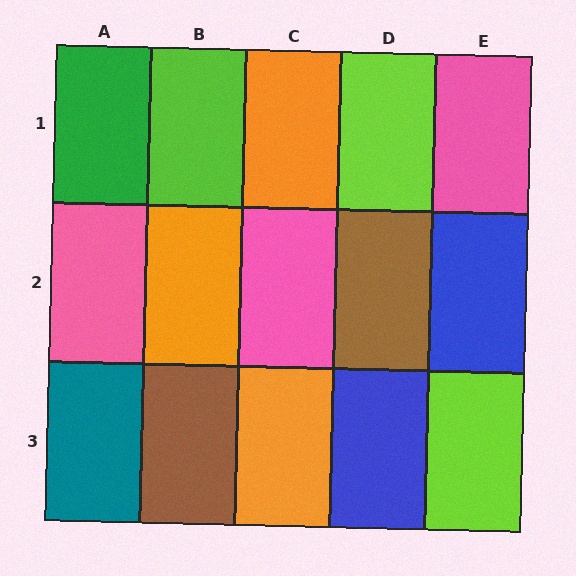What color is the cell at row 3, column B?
Brown.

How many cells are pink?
3 cells are pink.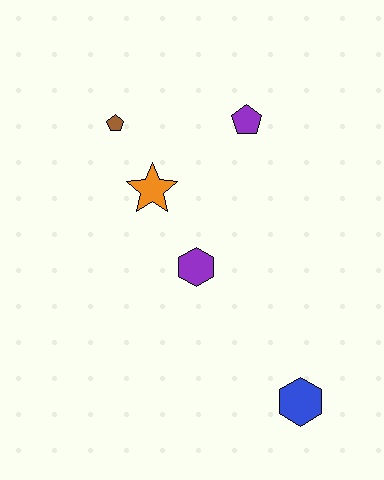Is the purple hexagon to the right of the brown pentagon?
Yes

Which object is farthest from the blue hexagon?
The brown pentagon is farthest from the blue hexagon.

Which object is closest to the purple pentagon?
The orange star is closest to the purple pentagon.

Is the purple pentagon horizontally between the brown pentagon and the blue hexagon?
Yes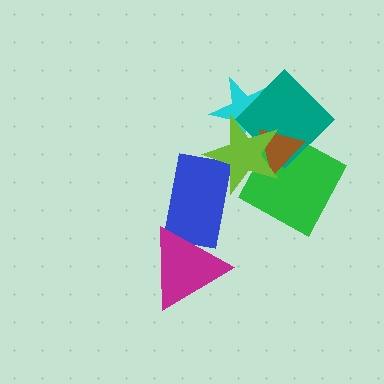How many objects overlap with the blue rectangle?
2 objects overlap with the blue rectangle.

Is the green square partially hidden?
Yes, it is partially covered by another shape.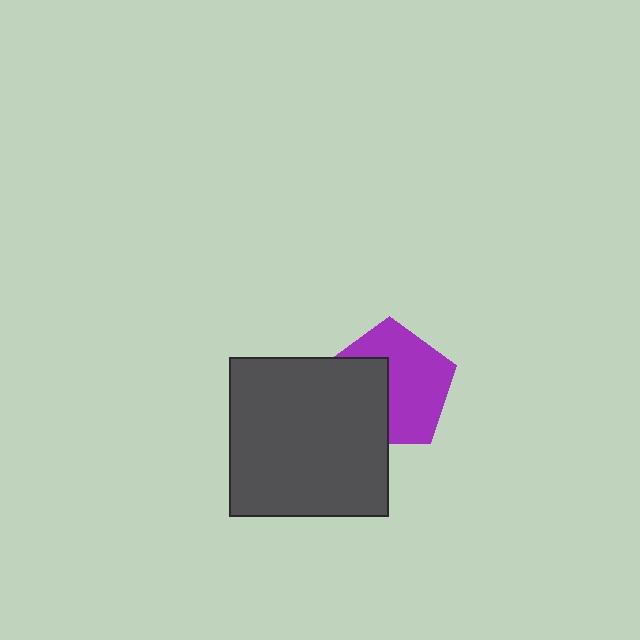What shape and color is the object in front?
The object in front is a dark gray square.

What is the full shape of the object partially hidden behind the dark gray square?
The partially hidden object is a purple pentagon.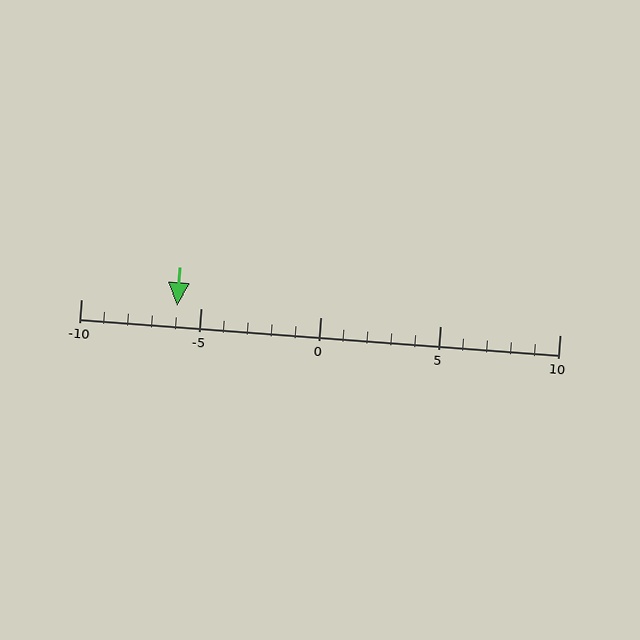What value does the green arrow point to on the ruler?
The green arrow points to approximately -6.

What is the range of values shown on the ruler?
The ruler shows values from -10 to 10.